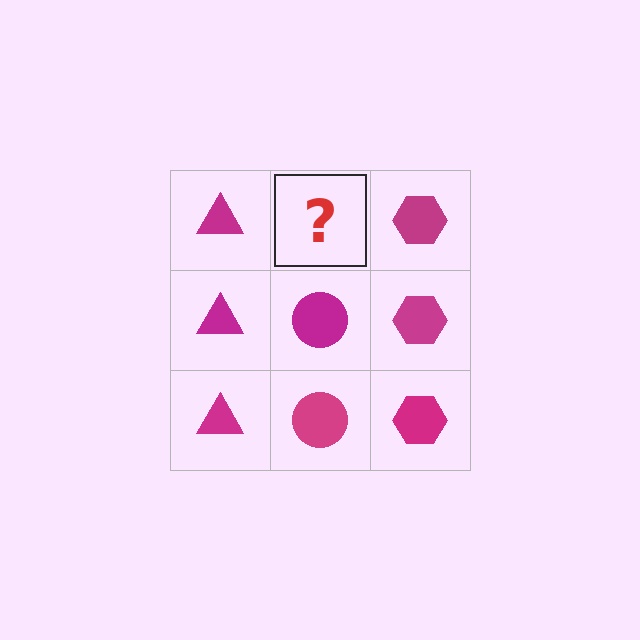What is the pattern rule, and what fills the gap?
The rule is that each column has a consistent shape. The gap should be filled with a magenta circle.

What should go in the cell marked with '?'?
The missing cell should contain a magenta circle.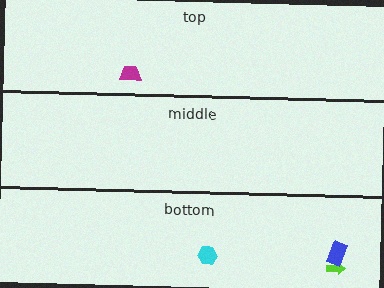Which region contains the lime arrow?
The bottom region.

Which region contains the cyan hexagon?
The bottom region.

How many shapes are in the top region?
1.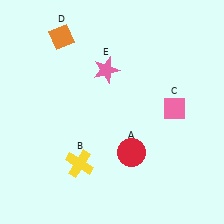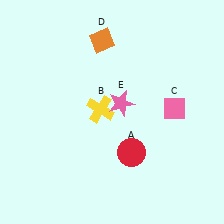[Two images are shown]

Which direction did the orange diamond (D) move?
The orange diamond (D) moved right.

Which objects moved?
The objects that moved are: the yellow cross (B), the orange diamond (D), the pink star (E).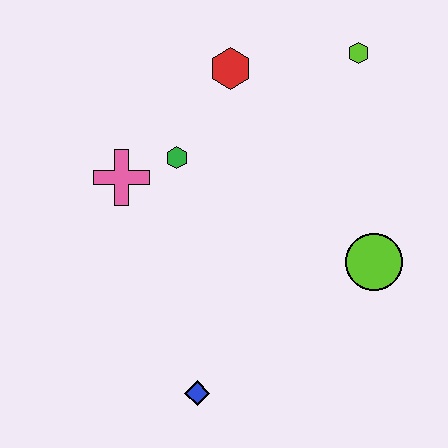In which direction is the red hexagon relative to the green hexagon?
The red hexagon is above the green hexagon.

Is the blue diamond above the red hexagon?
No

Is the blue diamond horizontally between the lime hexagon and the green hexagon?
Yes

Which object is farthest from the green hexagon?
The blue diamond is farthest from the green hexagon.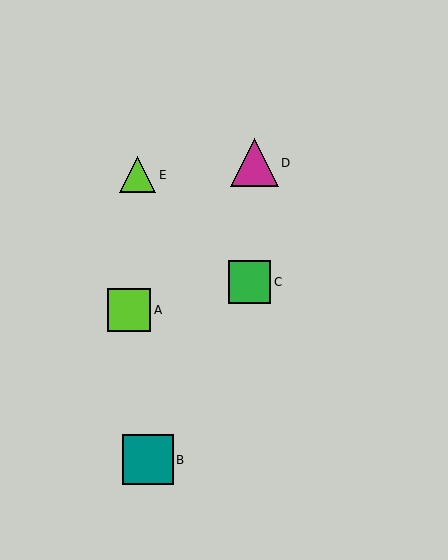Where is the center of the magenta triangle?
The center of the magenta triangle is at (254, 163).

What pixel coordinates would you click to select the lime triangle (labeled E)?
Click at (138, 175) to select the lime triangle E.